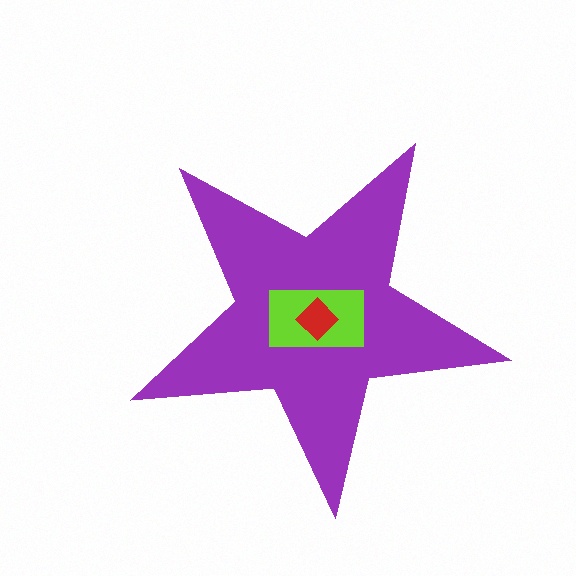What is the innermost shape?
The red diamond.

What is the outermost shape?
The purple star.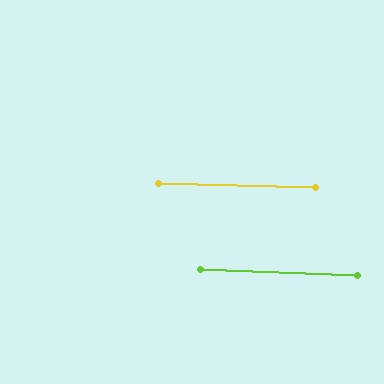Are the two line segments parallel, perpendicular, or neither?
Parallel — their directions differ by only 0.8°.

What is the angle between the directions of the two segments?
Approximately 1 degree.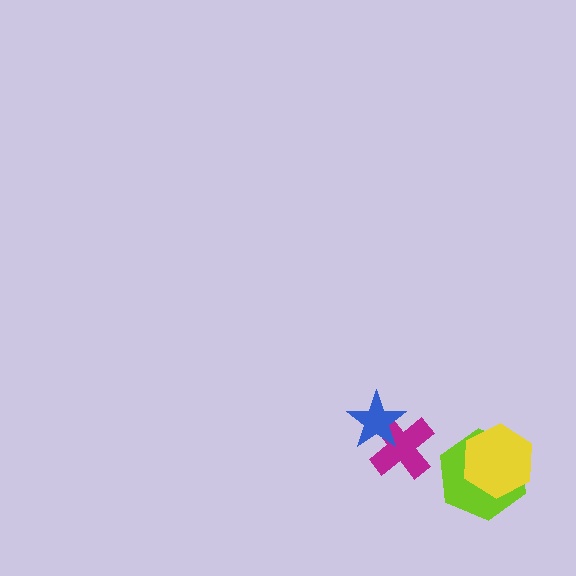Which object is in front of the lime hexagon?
The yellow hexagon is in front of the lime hexagon.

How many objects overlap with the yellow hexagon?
1 object overlaps with the yellow hexagon.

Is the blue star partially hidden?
No, no other shape covers it.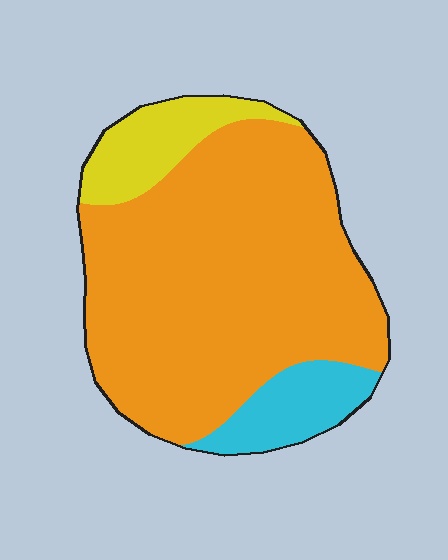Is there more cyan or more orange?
Orange.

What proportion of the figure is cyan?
Cyan covers 11% of the figure.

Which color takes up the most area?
Orange, at roughly 75%.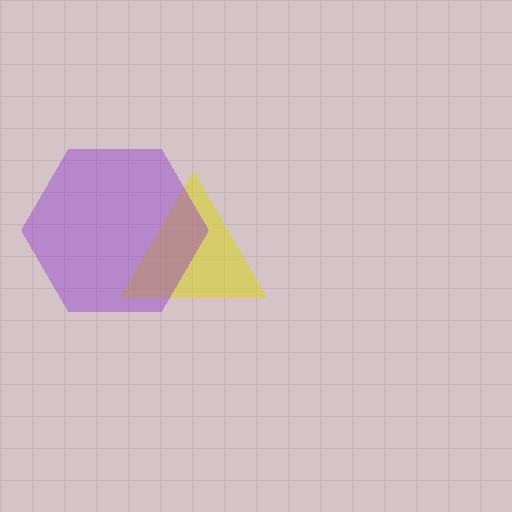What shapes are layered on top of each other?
The layered shapes are: a yellow triangle, a purple hexagon.